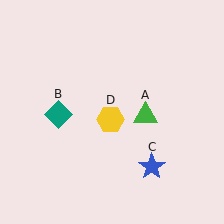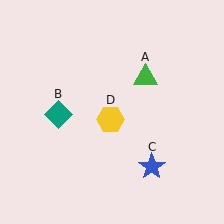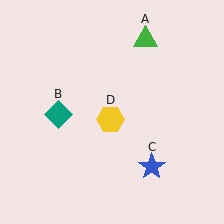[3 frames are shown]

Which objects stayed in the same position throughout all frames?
Teal diamond (object B) and blue star (object C) and yellow hexagon (object D) remained stationary.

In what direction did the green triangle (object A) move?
The green triangle (object A) moved up.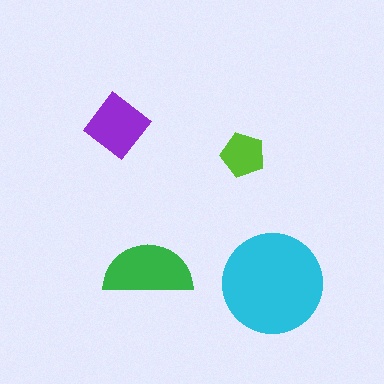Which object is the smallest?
The lime pentagon.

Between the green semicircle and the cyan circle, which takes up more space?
The cyan circle.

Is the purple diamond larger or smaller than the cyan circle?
Smaller.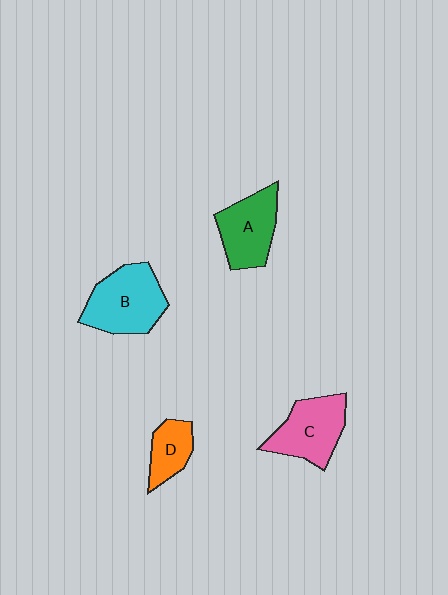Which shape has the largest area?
Shape B (cyan).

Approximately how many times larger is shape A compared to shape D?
Approximately 1.6 times.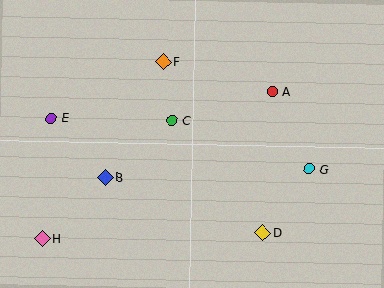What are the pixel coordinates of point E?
Point E is at (51, 119).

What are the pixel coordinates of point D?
Point D is at (263, 233).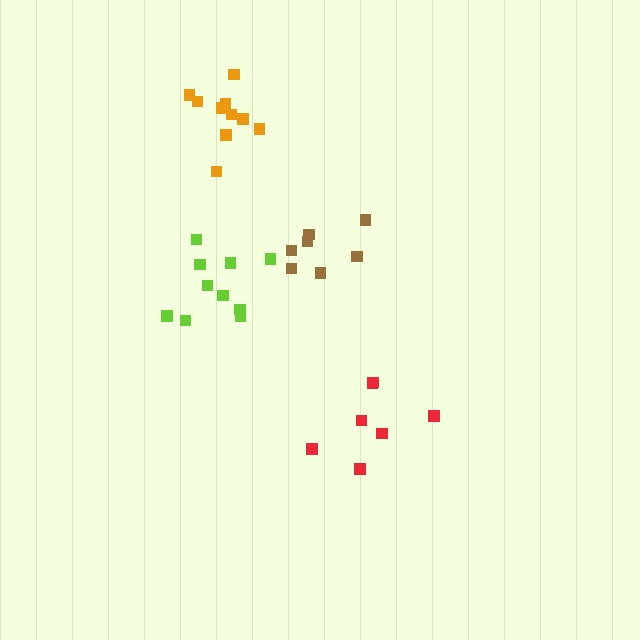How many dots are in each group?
Group 1: 10 dots, Group 2: 10 dots, Group 3: 7 dots, Group 4: 7 dots (34 total).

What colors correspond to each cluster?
The clusters are colored: lime, orange, red, brown.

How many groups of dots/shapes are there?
There are 4 groups.